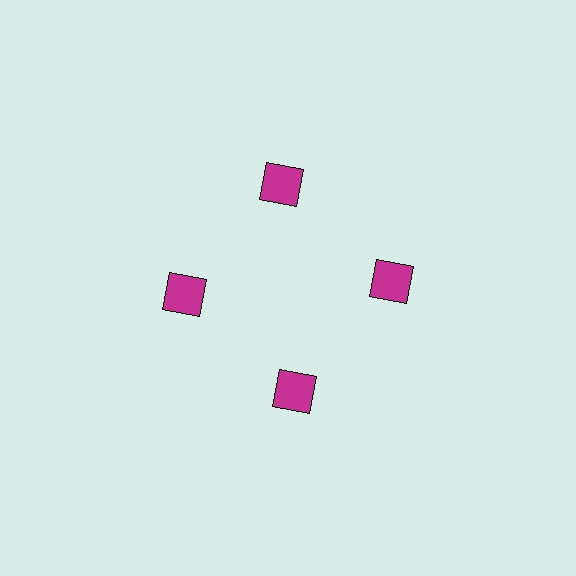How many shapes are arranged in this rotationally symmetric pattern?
There are 4 shapes, arranged in 4 groups of 1.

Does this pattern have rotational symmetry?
Yes, this pattern has 4-fold rotational symmetry. It looks the same after rotating 90 degrees around the center.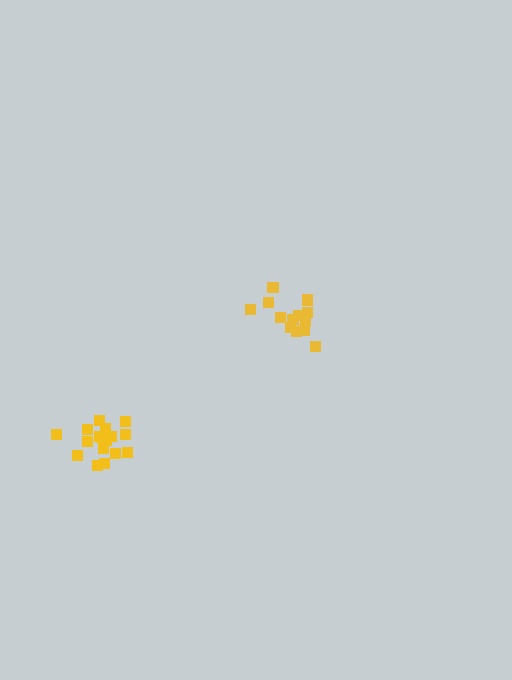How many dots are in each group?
Group 1: 13 dots, Group 2: 17 dots (30 total).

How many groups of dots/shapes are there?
There are 2 groups.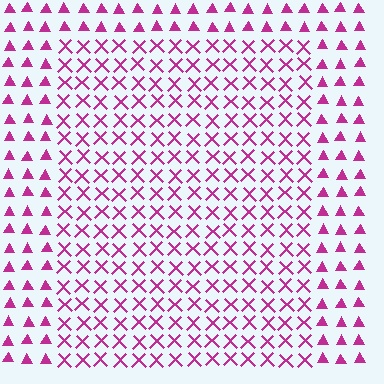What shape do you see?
I see a rectangle.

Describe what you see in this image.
The image is filled with small magenta elements arranged in a uniform grid. A rectangle-shaped region contains X marks, while the surrounding area contains triangles. The boundary is defined purely by the change in element shape.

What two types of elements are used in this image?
The image uses X marks inside the rectangle region and triangles outside it.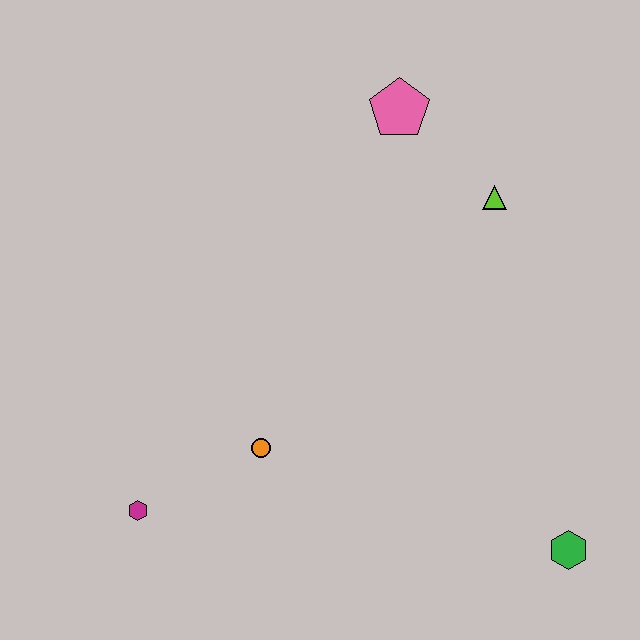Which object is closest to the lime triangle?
The pink pentagon is closest to the lime triangle.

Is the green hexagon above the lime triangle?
No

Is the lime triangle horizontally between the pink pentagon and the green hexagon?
Yes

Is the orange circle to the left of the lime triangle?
Yes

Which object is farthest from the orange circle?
The pink pentagon is farthest from the orange circle.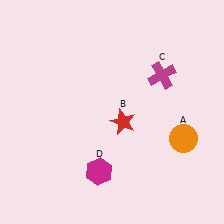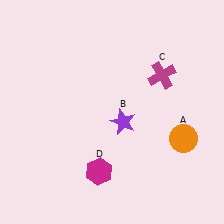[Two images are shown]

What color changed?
The star (B) changed from red in Image 1 to purple in Image 2.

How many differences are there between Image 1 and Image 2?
There is 1 difference between the two images.